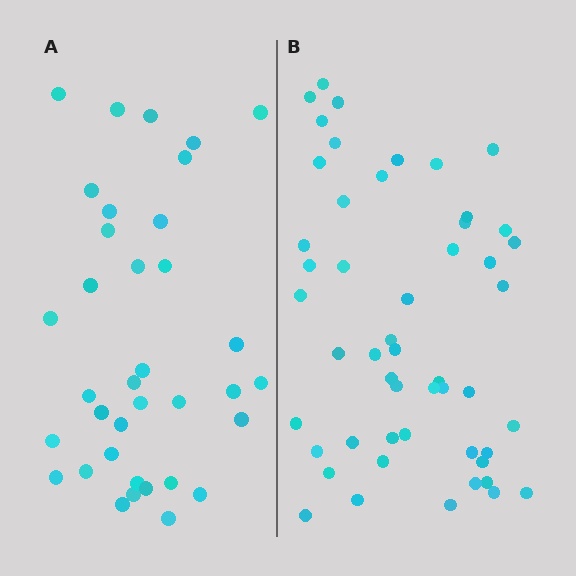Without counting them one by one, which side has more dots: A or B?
Region B (the right region) has more dots.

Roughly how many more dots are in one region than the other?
Region B has approximately 15 more dots than region A.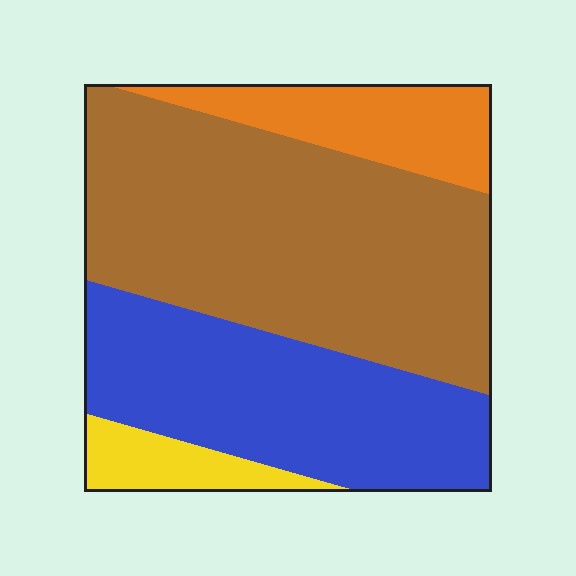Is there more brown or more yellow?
Brown.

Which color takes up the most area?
Brown, at roughly 50%.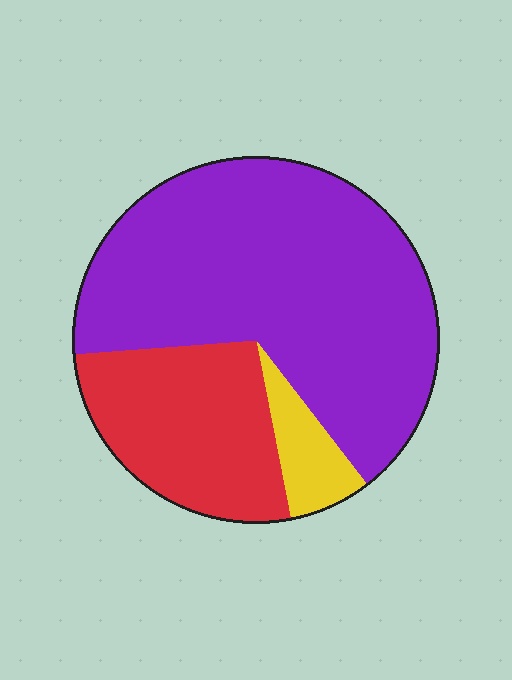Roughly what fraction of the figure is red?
Red takes up about one quarter (1/4) of the figure.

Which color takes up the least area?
Yellow, at roughly 5%.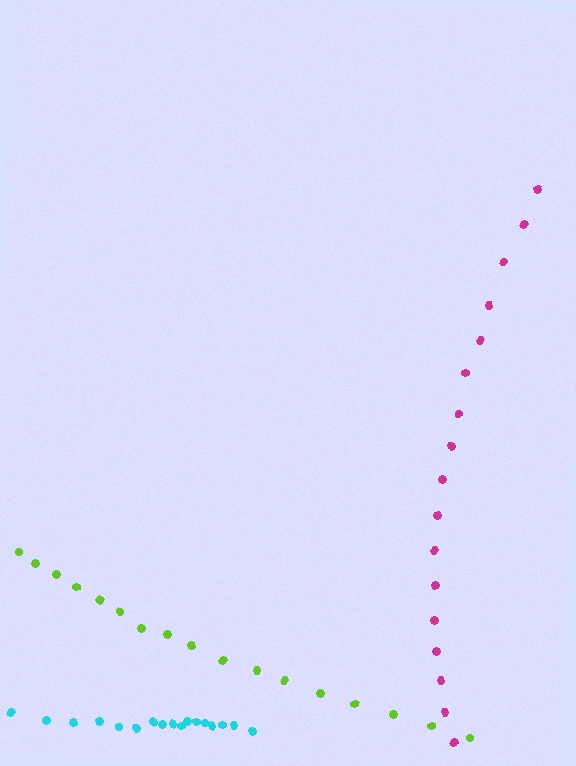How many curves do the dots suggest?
There are 3 distinct paths.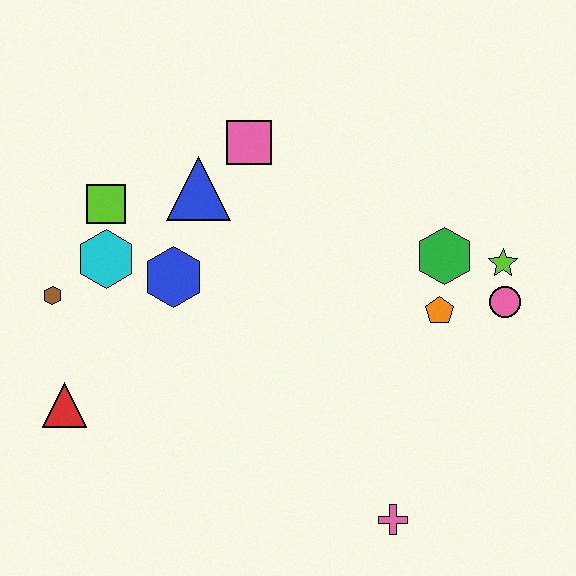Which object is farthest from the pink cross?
The lime square is farthest from the pink cross.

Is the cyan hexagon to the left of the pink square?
Yes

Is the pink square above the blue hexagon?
Yes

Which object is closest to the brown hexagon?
The cyan hexagon is closest to the brown hexagon.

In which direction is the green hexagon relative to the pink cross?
The green hexagon is above the pink cross.